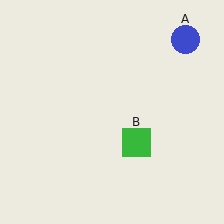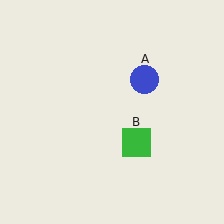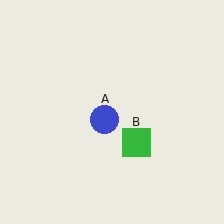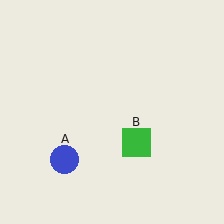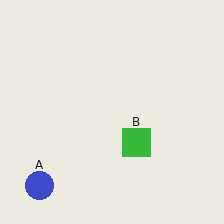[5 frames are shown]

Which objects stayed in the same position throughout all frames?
Green square (object B) remained stationary.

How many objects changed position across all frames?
1 object changed position: blue circle (object A).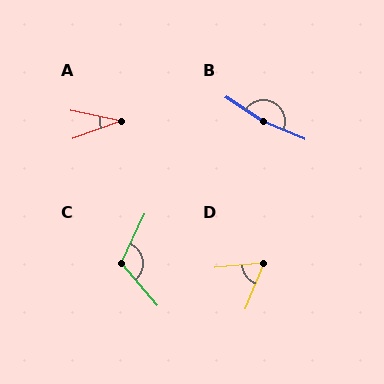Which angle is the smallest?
A, at approximately 31 degrees.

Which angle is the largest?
B, at approximately 169 degrees.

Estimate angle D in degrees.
Approximately 63 degrees.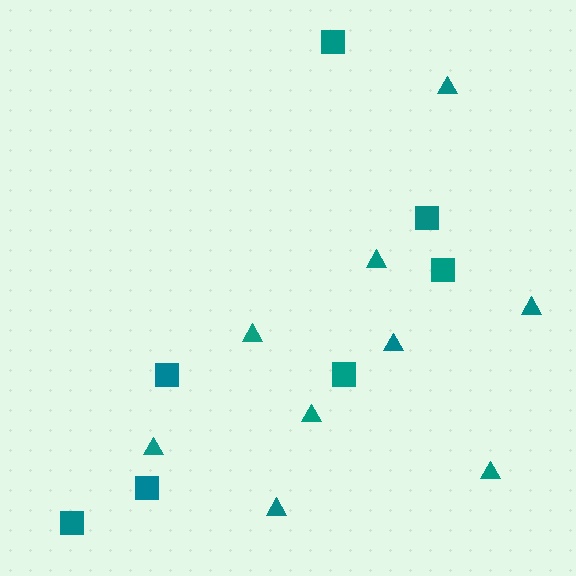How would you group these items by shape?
There are 2 groups: one group of squares (7) and one group of triangles (9).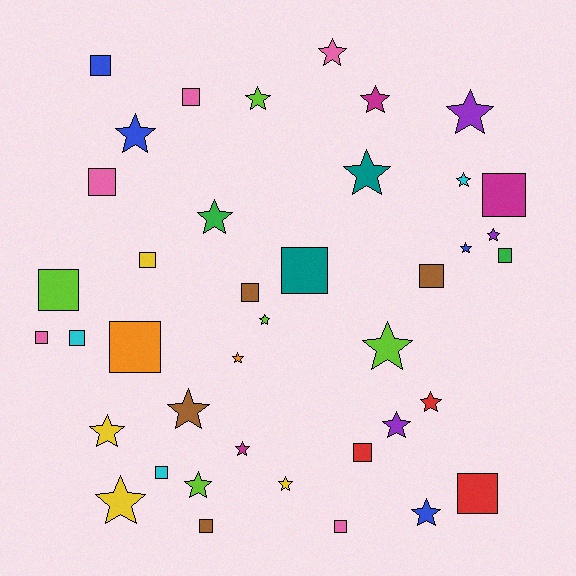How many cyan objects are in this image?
There are 3 cyan objects.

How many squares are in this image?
There are 18 squares.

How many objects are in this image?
There are 40 objects.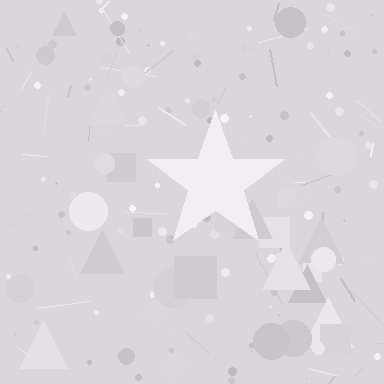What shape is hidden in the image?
A star is hidden in the image.